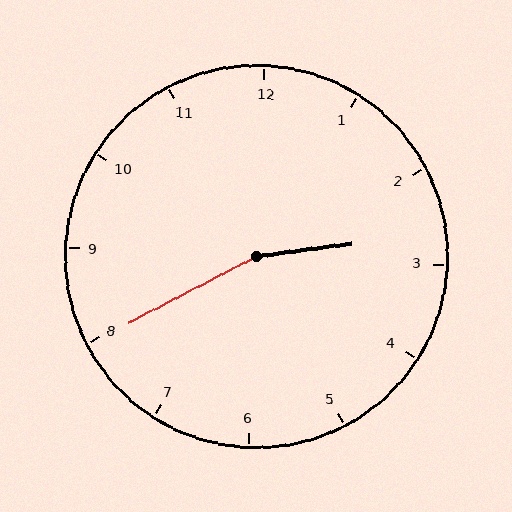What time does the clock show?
2:40.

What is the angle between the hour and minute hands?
Approximately 160 degrees.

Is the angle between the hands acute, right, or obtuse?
It is obtuse.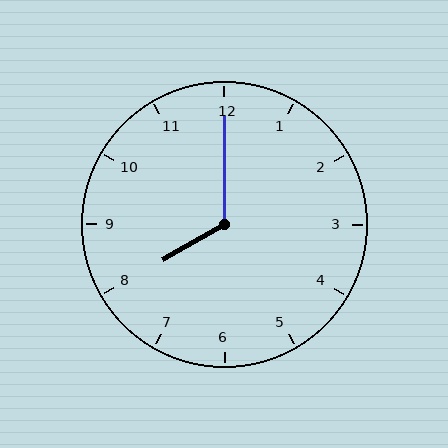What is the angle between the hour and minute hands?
Approximately 120 degrees.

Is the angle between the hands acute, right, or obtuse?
It is obtuse.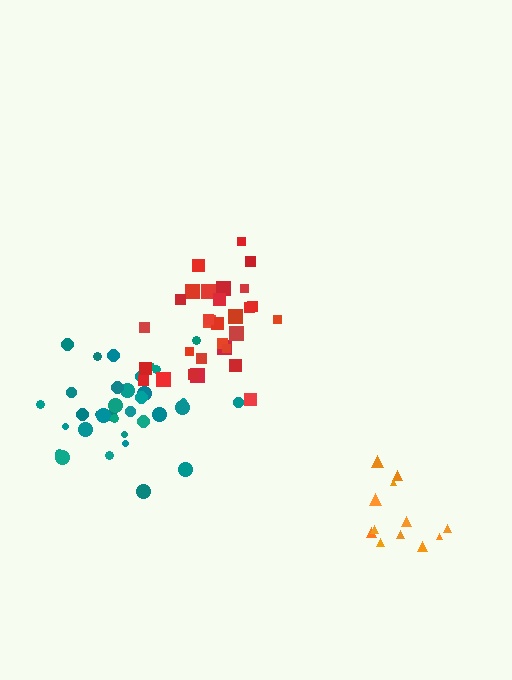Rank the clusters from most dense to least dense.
teal, red, orange.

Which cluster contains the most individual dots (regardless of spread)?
Teal (34).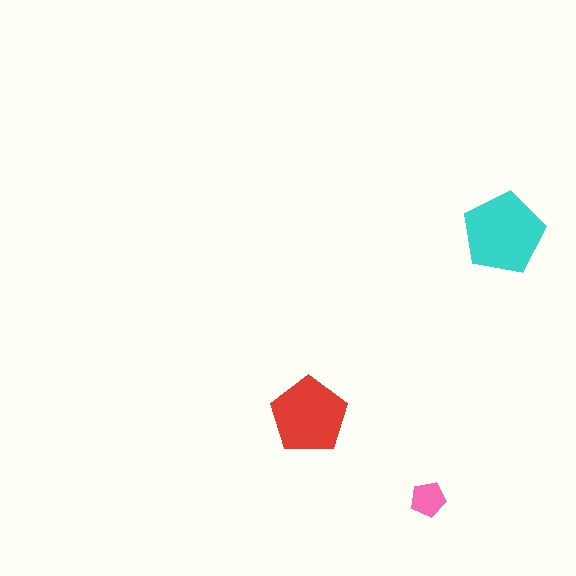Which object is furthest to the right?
The cyan pentagon is rightmost.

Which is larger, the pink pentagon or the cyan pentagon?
The cyan one.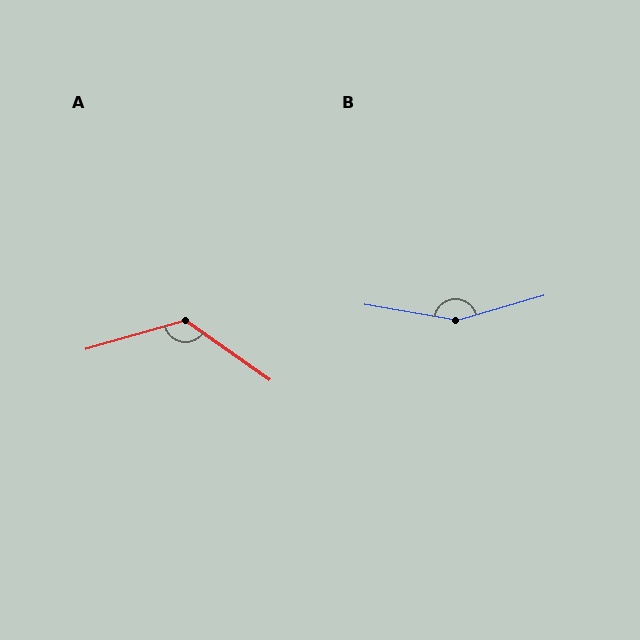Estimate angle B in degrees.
Approximately 154 degrees.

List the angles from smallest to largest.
A (129°), B (154°).